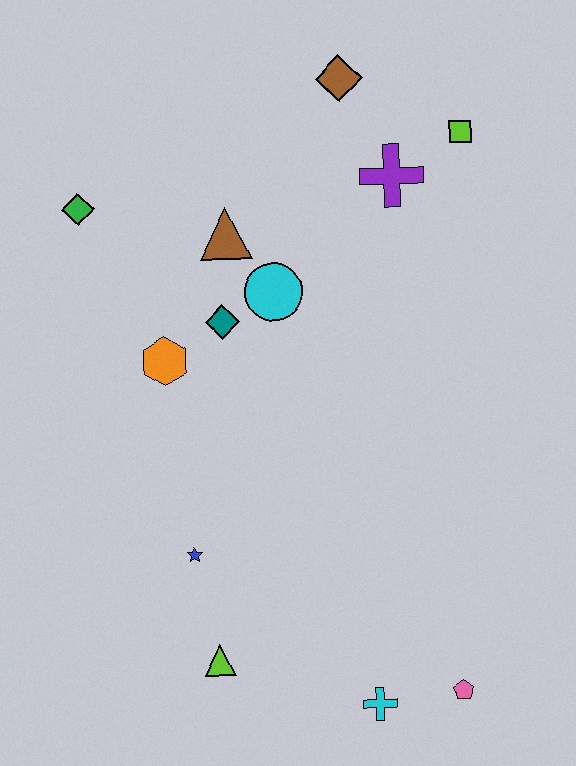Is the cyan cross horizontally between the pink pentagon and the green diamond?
Yes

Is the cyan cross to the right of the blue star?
Yes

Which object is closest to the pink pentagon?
The cyan cross is closest to the pink pentagon.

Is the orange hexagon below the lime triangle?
No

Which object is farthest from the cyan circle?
The pink pentagon is farthest from the cyan circle.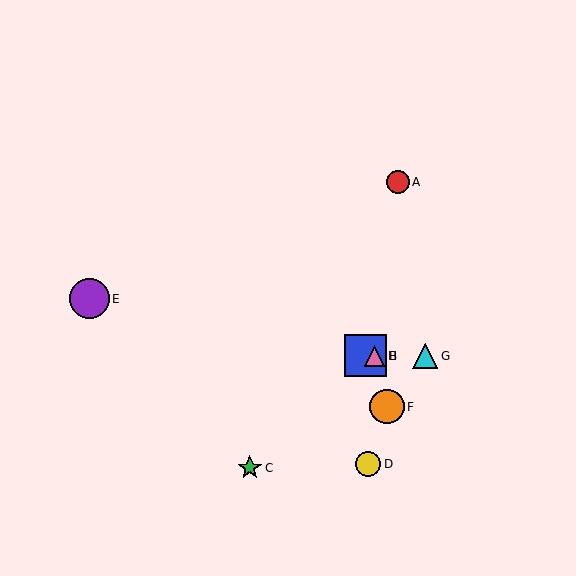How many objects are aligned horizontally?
3 objects (B, G, H) are aligned horizontally.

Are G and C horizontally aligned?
No, G is at y≈356 and C is at y≈468.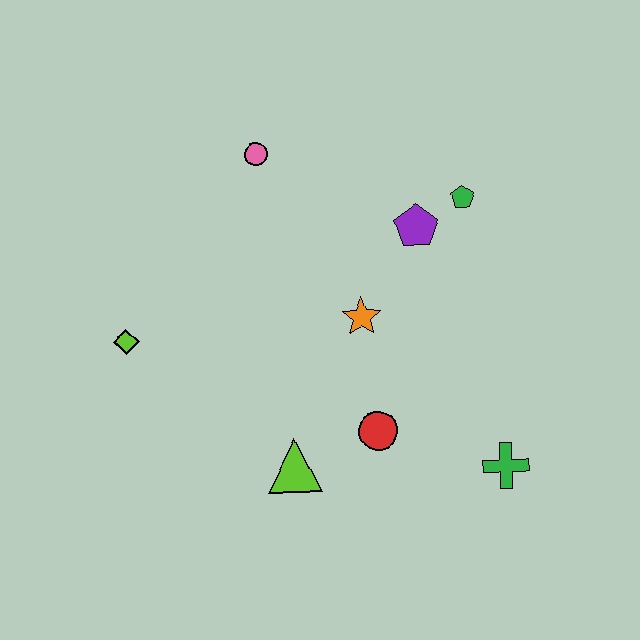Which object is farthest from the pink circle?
The green cross is farthest from the pink circle.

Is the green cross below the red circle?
Yes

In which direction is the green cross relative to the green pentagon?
The green cross is below the green pentagon.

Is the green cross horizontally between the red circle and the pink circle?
No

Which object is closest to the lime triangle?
The red circle is closest to the lime triangle.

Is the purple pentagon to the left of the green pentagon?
Yes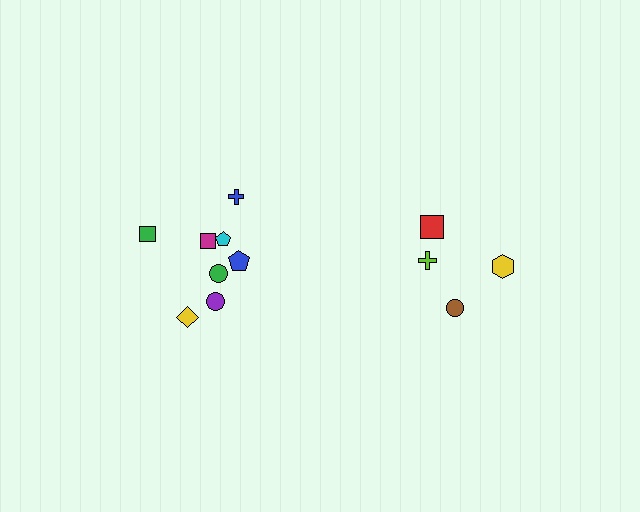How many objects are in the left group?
There are 8 objects.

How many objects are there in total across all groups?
There are 12 objects.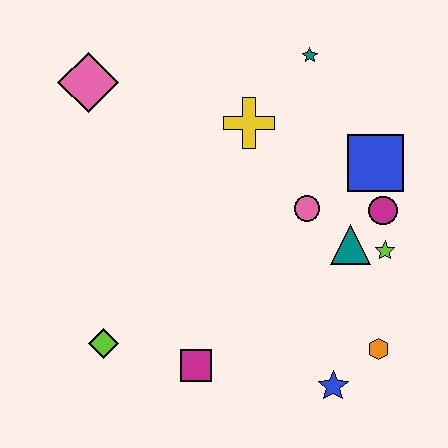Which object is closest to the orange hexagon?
The blue star is closest to the orange hexagon.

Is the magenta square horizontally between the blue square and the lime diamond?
Yes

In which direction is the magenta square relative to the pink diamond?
The magenta square is below the pink diamond.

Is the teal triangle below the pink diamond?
Yes